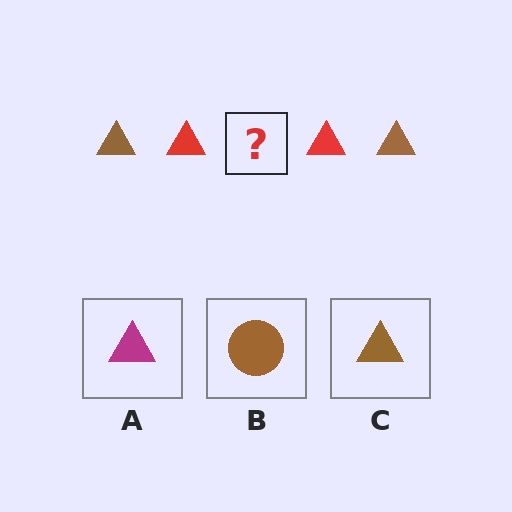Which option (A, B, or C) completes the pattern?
C.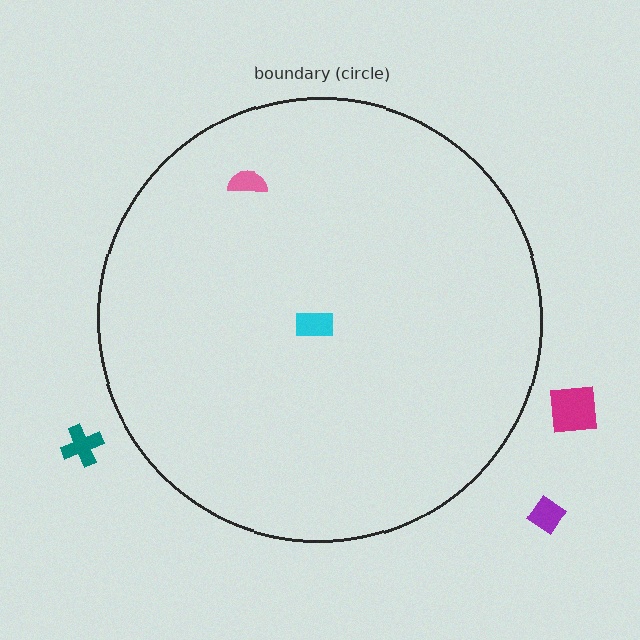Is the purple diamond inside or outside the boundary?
Outside.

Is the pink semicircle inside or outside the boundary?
Inside.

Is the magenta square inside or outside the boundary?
Outside.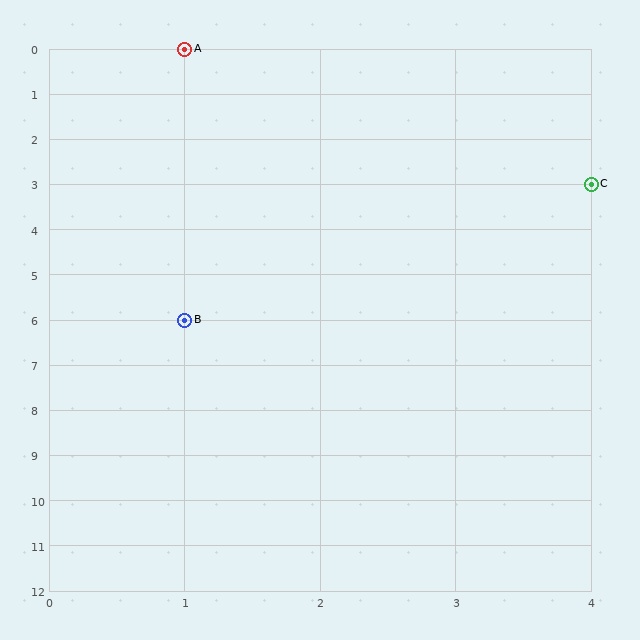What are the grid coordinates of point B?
Point B is at grid coordinates (1, 6).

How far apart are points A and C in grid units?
Points A and C are 3 columns and 3 rows apart (about 4.2 grid units diagonally).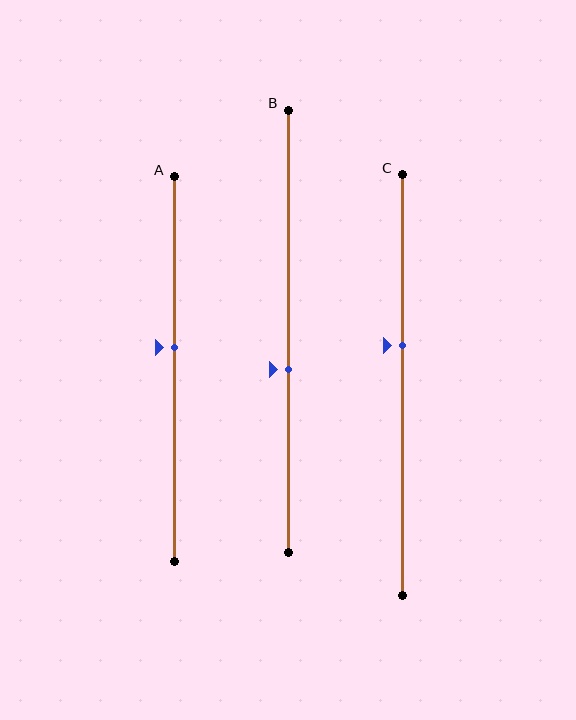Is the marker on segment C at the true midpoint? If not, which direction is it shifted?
No, the marker on segment C is shifted upward by about 10% of the segment length.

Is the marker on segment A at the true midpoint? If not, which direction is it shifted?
No, the marker on segment A is shifted upward by about 6% of the segment length.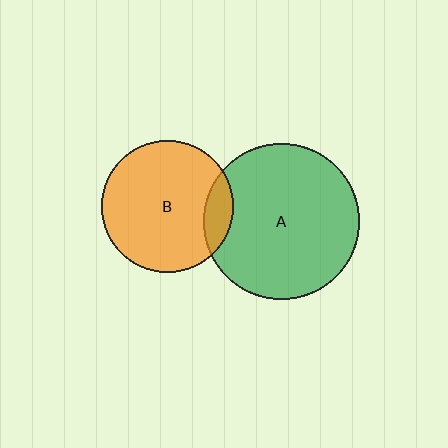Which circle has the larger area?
Circle A (green).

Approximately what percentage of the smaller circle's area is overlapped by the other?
Approximately 15%.